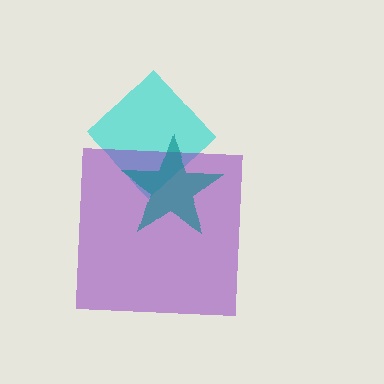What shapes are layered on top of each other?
The layered shapes are: a cyan diamond, a purple square, a teal star.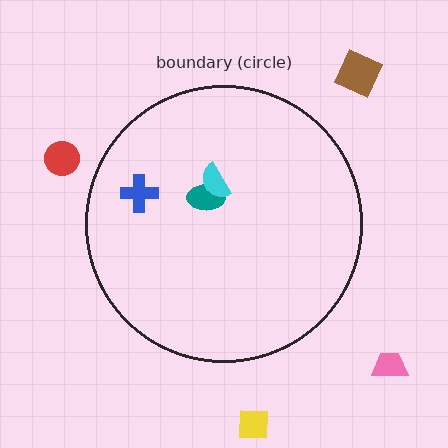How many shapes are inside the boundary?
3 inside, 4 outside.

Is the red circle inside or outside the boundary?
Outside.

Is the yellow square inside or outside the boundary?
Outside.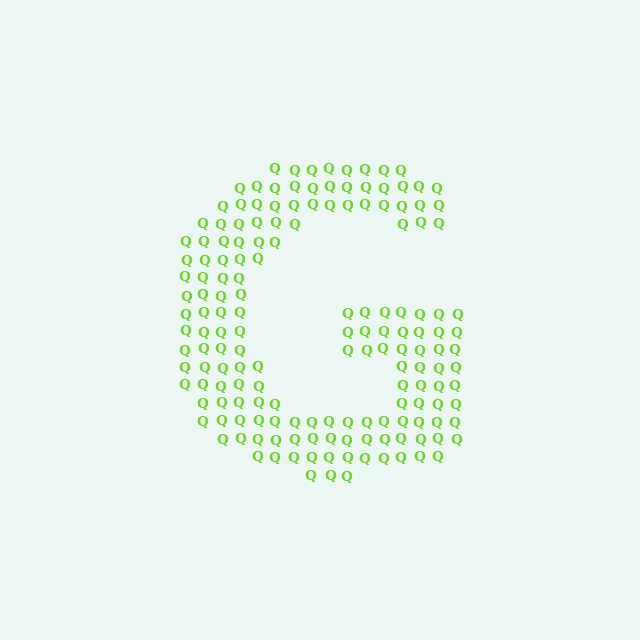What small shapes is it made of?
It is made of small letter Q's.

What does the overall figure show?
The overall figure shows the letter G.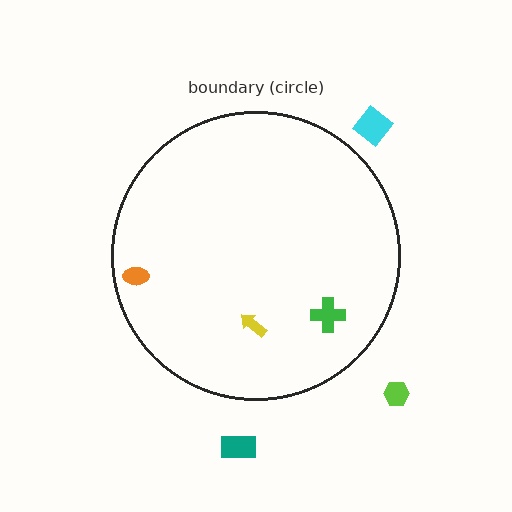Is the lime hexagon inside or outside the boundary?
Outside.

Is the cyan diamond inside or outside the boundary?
Outside.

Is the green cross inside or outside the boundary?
Inside.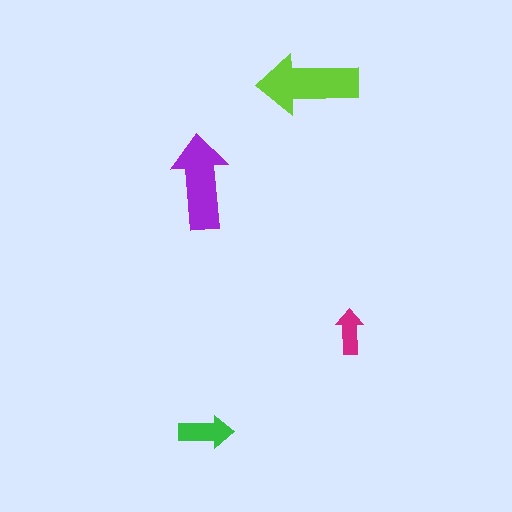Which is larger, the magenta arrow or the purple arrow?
The purple one.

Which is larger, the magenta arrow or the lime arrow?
The lime one.